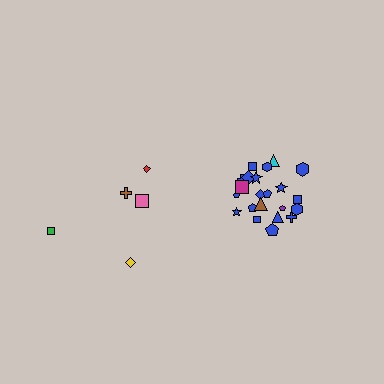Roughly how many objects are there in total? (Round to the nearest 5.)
Roughly 25 objects in total.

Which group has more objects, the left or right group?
The right group.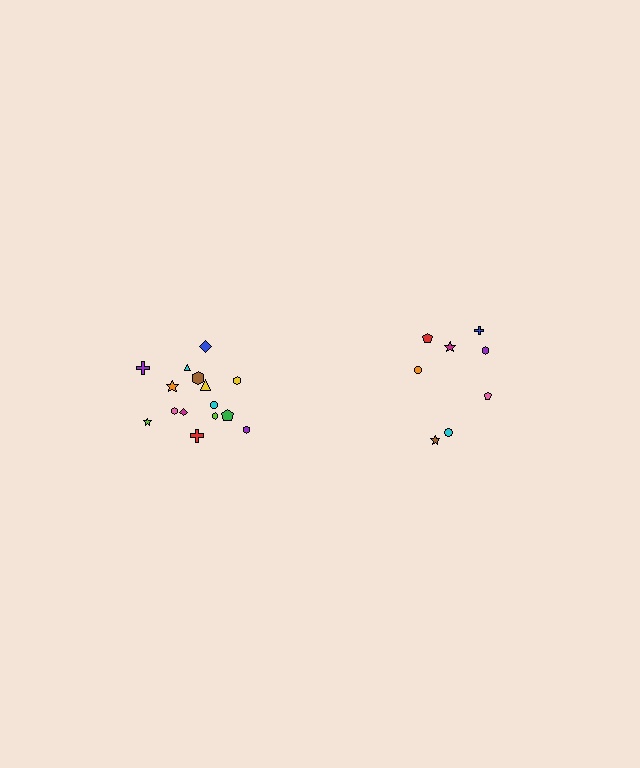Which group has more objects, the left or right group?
The left group.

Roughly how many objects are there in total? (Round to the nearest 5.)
Roughly 25 objects in total.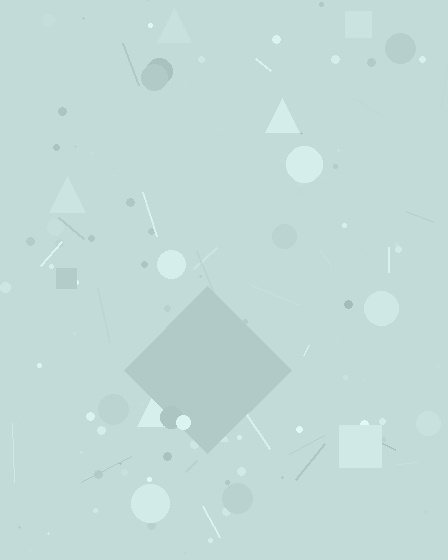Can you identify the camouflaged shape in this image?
The camouflaged shape is a diamond.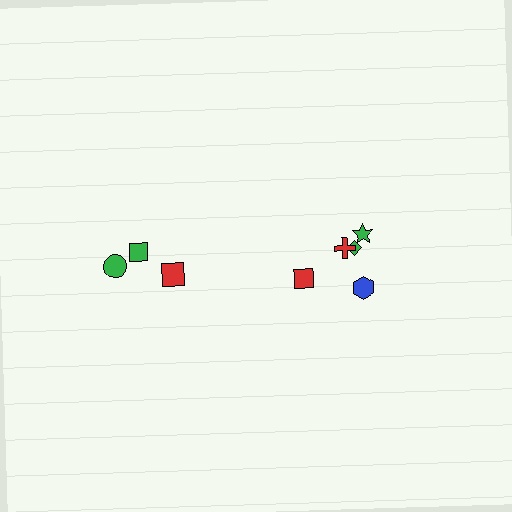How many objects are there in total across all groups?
There are 8 objects.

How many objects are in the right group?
There are 5 objects.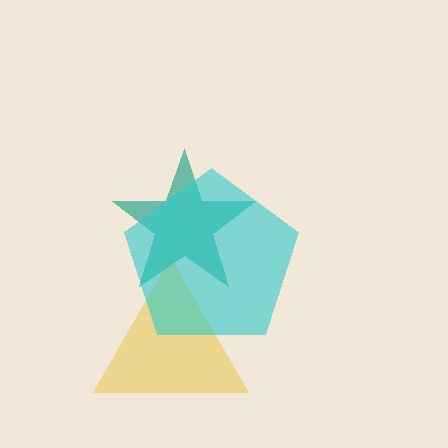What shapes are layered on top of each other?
The layered shapes are: a yellow triangle, a teal star, a cyan pentagon.